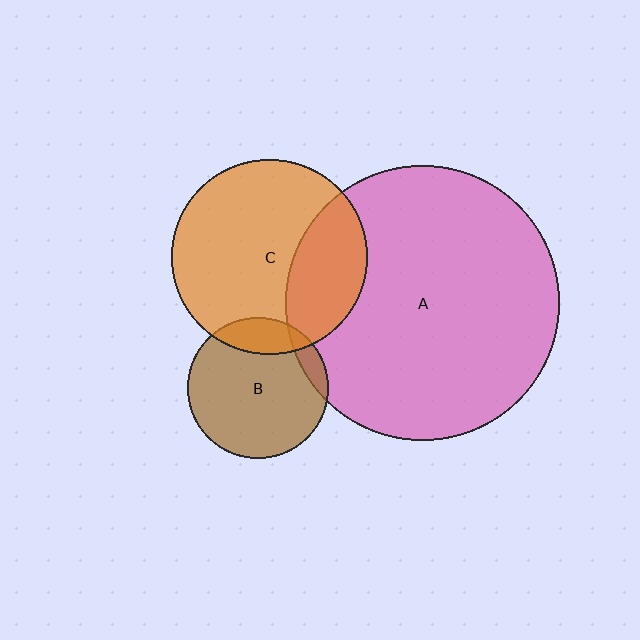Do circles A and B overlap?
Yes.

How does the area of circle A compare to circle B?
Approximately 3.8 times.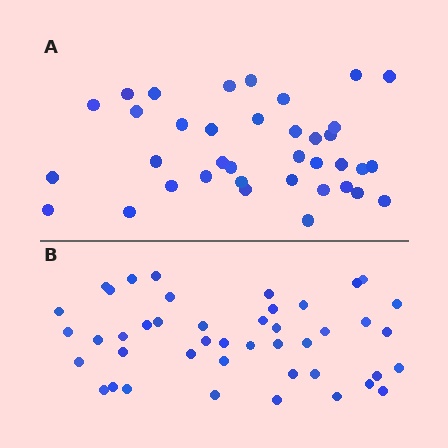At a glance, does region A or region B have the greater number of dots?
Region B (the bottom region) has more dots.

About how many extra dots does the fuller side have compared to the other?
Region B has roughly 8 or so more dots than region A.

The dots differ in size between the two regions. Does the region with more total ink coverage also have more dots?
No. Region A has more total ink coverage because its dots are larger, but region B actually contains more individual dots. Total area can be misleading — the number of items is what matters here.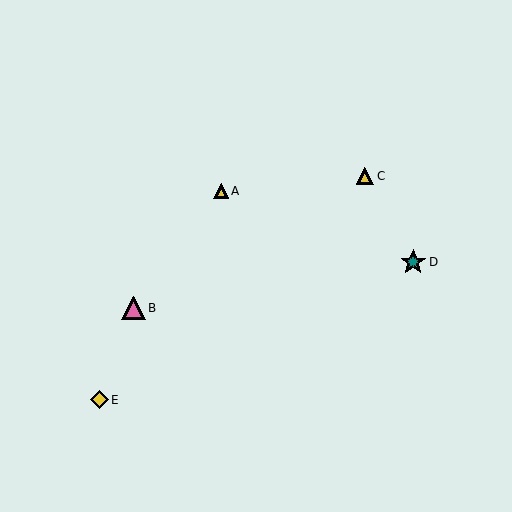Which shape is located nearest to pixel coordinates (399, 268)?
The teal star (labeled D) at (413, 262) is nearest to that location.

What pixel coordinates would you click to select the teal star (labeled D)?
Click at (413, 262) to select the teal star D.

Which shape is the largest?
The teal star (labeled D) is the largest.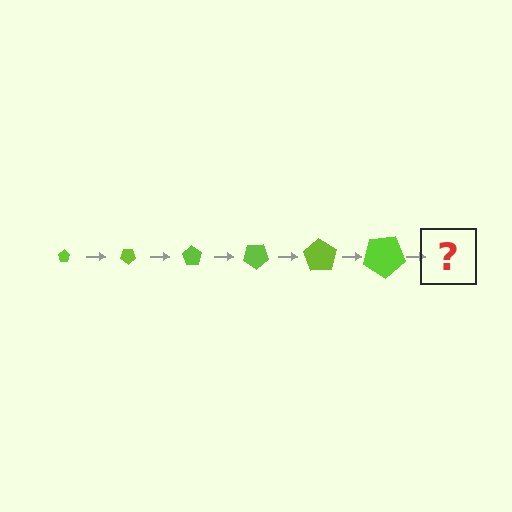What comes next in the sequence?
The next element should be a pentagon, larger than the previous one and rotated 210 degrees from the start.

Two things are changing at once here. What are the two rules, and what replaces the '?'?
The two rules are that the pentagon grows larger each step and it rotates 35 degrees each step. The '?' should be a pentagon, larger than the previous one and rotated 210 degrees from the start.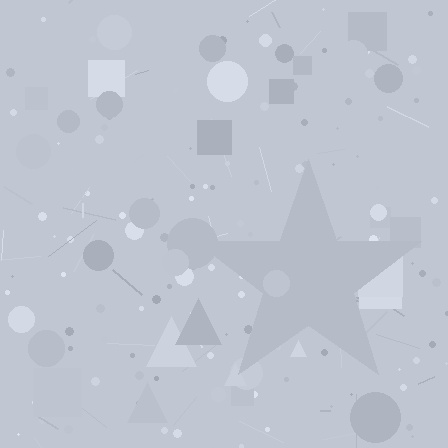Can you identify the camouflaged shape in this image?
The camouflaged shape is a star.